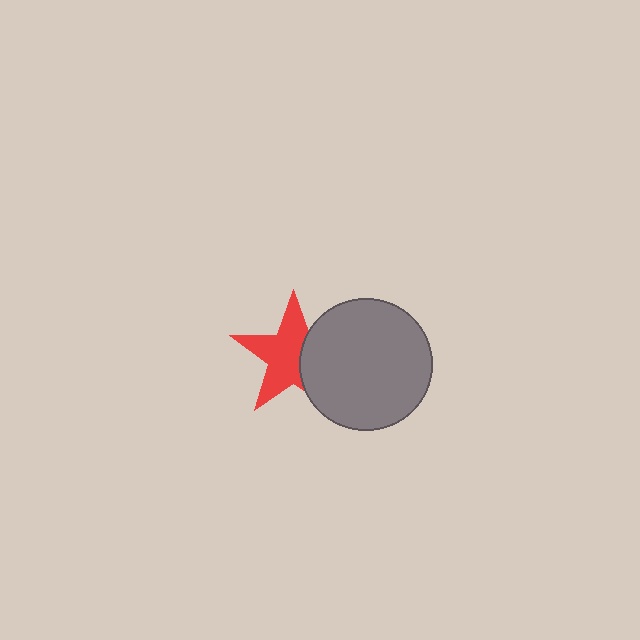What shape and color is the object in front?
The object in front is a gray circle.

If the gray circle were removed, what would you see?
You would see the complete red star.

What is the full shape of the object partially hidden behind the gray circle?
The partially hidden object is a red star.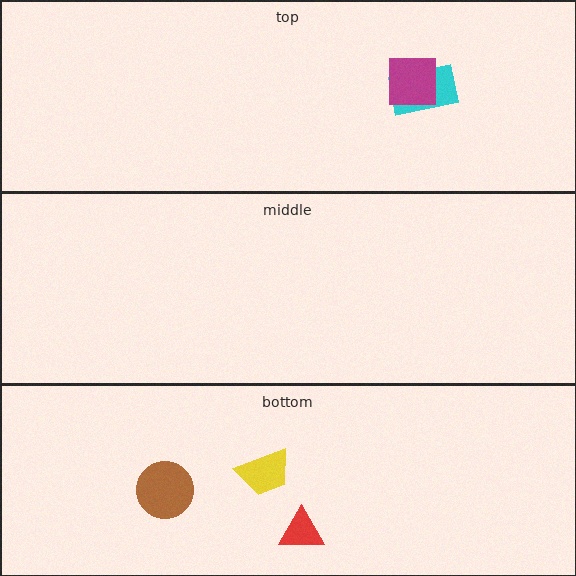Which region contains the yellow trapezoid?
The bottom region.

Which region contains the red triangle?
The bottom region.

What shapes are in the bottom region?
The yellow trapezoid, the red triangle, the brown circle.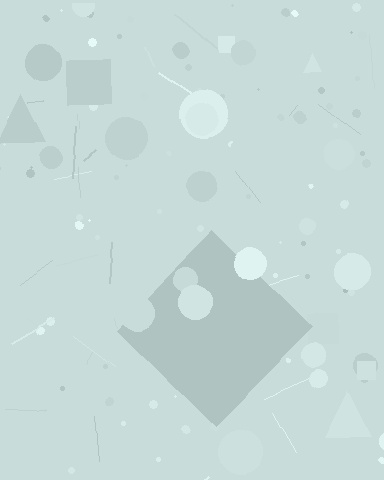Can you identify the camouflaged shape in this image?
The camouflaged shape is a diamond.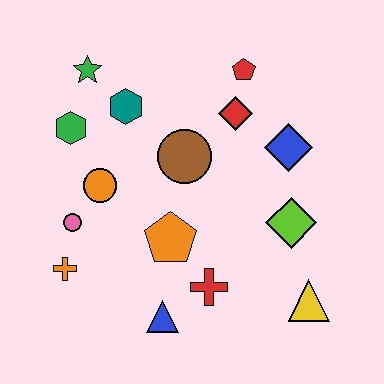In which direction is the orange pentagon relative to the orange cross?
The orange pentagon is to the right of the orange cross.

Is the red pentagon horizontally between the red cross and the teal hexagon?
No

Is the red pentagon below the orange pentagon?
No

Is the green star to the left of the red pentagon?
Yes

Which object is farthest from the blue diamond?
The orange cross is farthest from the blue diamond.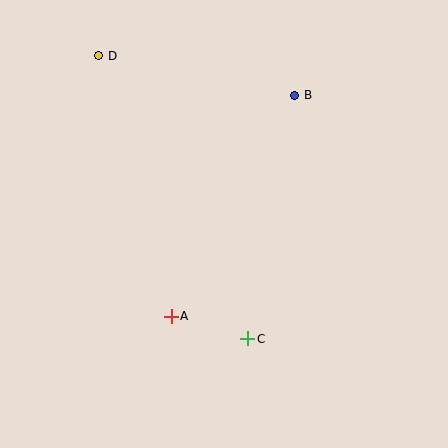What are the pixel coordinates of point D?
Point D is at (99, 56).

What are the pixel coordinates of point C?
Point C is at (248, 339).